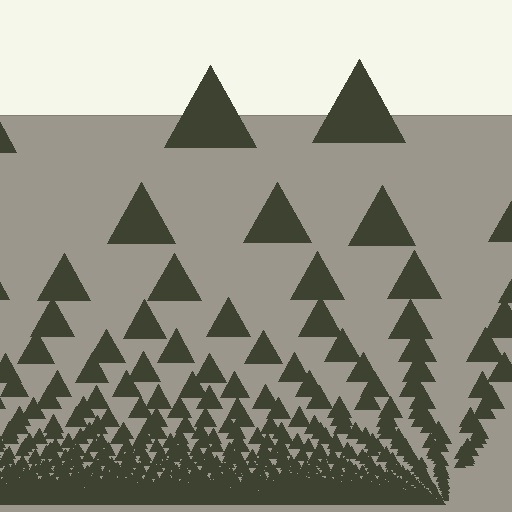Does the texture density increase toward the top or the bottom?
Density increases toward the bottom.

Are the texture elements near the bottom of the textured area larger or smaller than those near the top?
Smaller. The gradient is inverted — elements near the bottom are smaller and denser.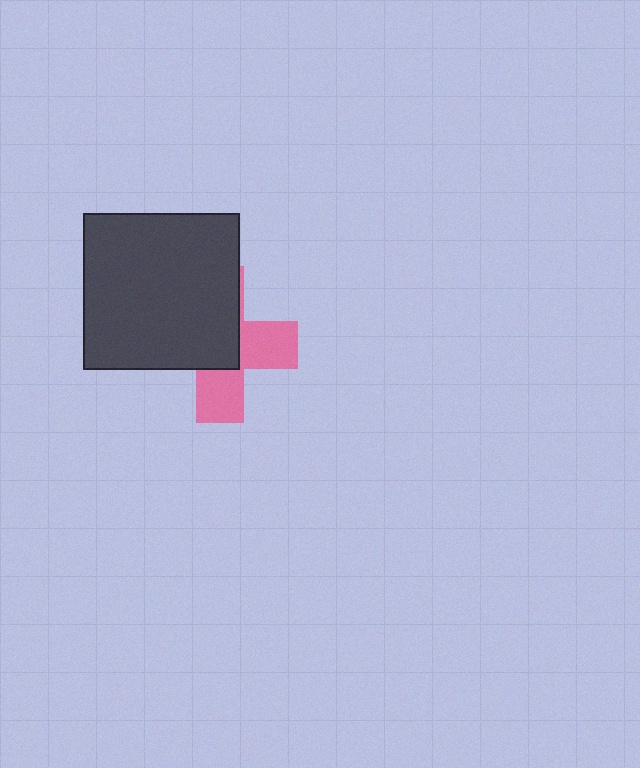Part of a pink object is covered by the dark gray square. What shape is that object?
It is a cross.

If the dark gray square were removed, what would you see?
You would see the complete pink cross.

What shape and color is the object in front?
The object in front is a dark gray square.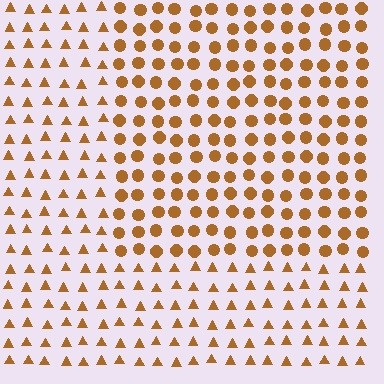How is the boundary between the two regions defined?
The boundary is defined by a change in element shape: circles inside vs. triangles outside. All elements share the same color and spacing.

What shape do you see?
I see a rectangle.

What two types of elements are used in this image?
The image uses circles inside the rectangle region and triangles outside it.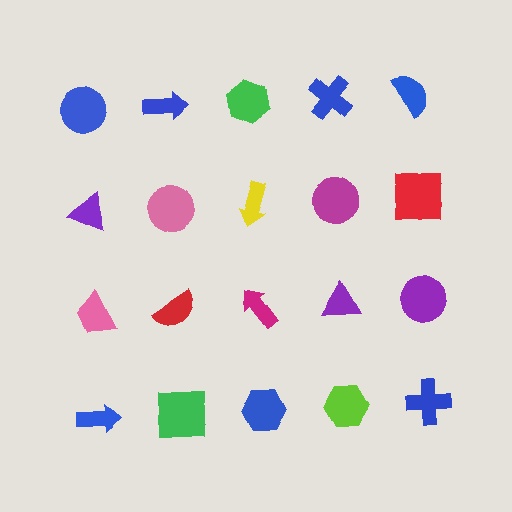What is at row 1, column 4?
A blue cross.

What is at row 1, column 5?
A blue semicircle.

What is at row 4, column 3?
A blue hexagon.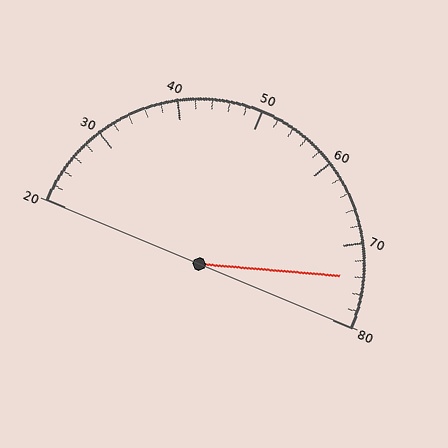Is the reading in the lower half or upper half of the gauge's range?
The reading is in the upper half of the range (20 to 80).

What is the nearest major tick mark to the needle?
The nearest major tick mark is 70.